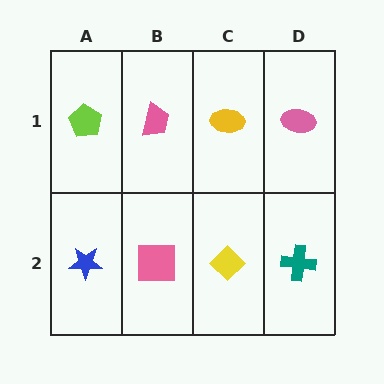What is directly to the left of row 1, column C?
A pink trapezoid.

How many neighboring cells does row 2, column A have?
2.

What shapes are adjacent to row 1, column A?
A blue star (row 2, column A), a pink trapezoid (row 1, column B).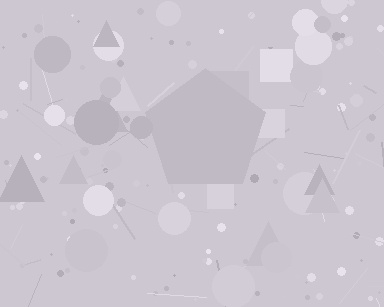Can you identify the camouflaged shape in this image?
The camouflaged shape is a pentagon.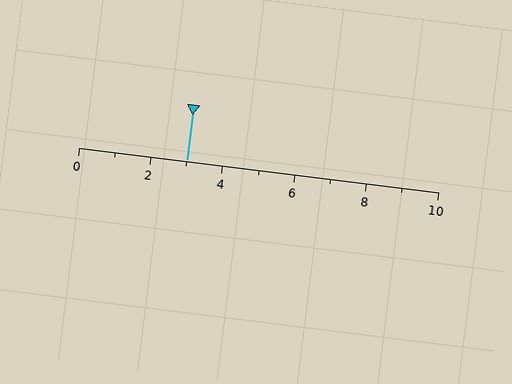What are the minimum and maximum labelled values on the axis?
The axis runs from 0 to 10.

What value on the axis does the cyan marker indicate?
The marker indicates approximately 3.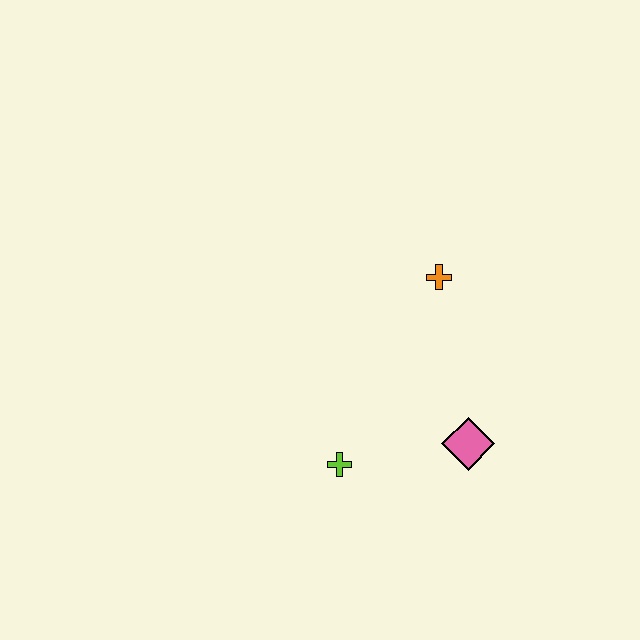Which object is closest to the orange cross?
The pink diamond is closest to the orange cross.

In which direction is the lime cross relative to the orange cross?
The lime cross is below the orange cross.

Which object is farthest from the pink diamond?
The orange cross is farthest from the pink diamond.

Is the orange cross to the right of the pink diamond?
No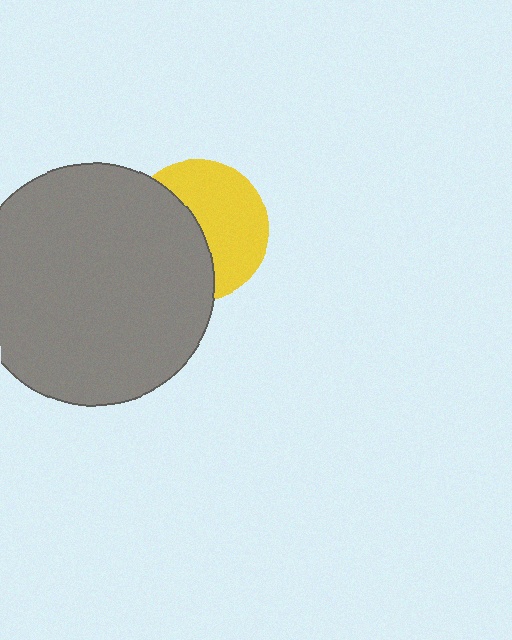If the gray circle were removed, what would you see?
You would see the complete yellow circle.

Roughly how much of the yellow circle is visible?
About half of it is visible (roughly 53%).